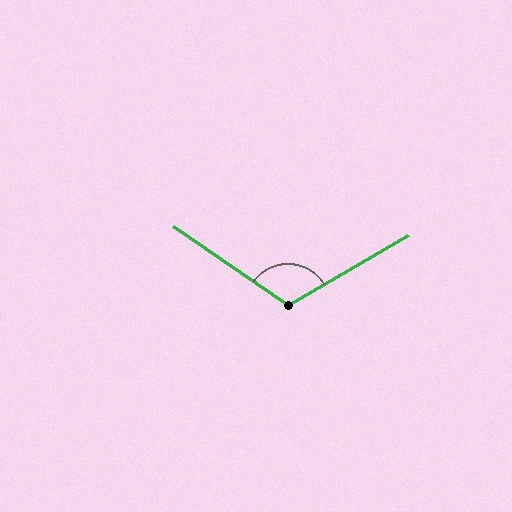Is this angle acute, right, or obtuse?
It is obtuse.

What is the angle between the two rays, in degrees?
Approximately 115 degrees.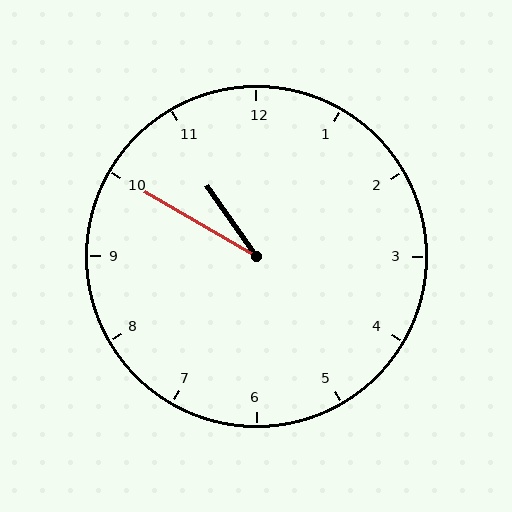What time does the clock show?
10:50.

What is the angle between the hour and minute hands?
Approximately 25 degrees.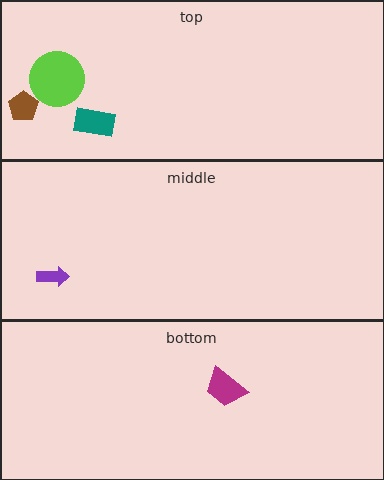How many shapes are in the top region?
3.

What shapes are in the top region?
The lime circle, the brown pentagon, the teal rectangle.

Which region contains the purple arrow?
The middle region.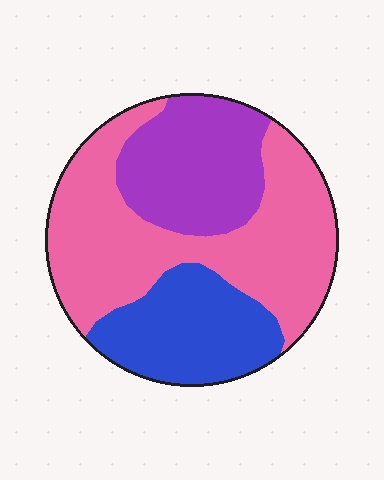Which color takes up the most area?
Pink, at roughly 50%.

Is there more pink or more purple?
Pink.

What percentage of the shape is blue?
Blue covers 24% of the shape.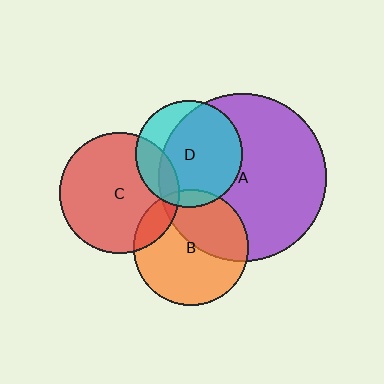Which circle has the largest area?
Circle A (purple).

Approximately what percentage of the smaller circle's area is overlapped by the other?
Approximately 10%.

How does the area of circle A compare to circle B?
Approximately 2.1 times.